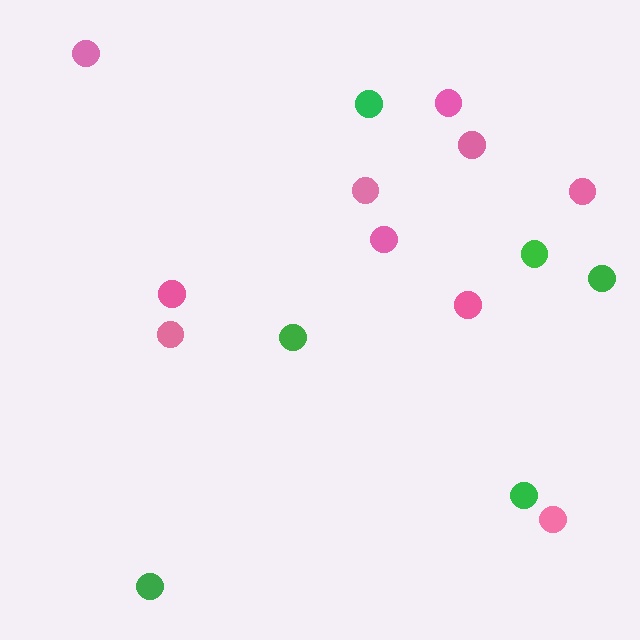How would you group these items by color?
There are 2 groups: one group of pink circles (10) and one group of green circles (6).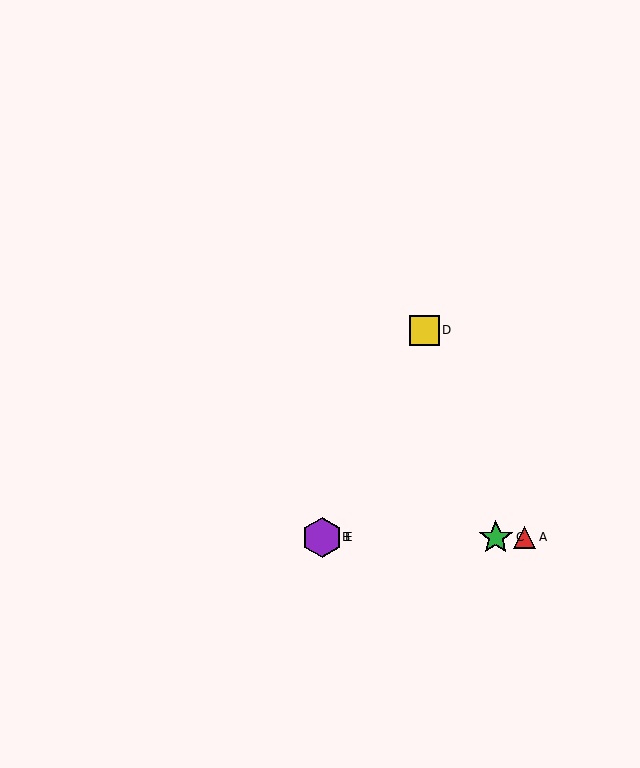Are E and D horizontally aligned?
No, E is at y≈537 and D is at y≈330.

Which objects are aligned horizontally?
Objects A, B, C, E are aligned horizontally.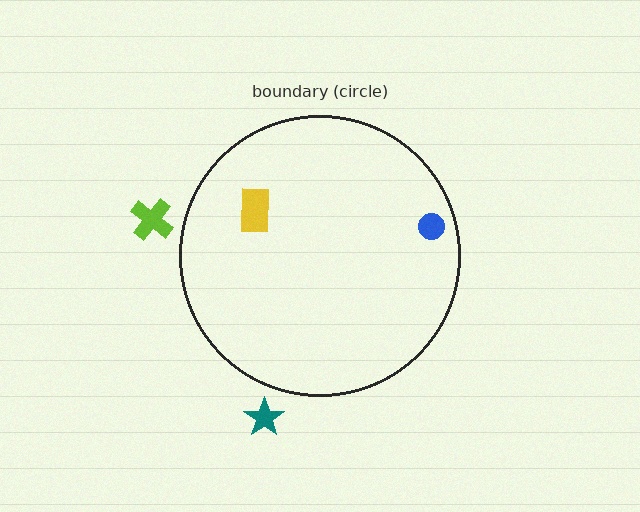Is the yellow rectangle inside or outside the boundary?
Inside.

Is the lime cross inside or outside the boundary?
Outside.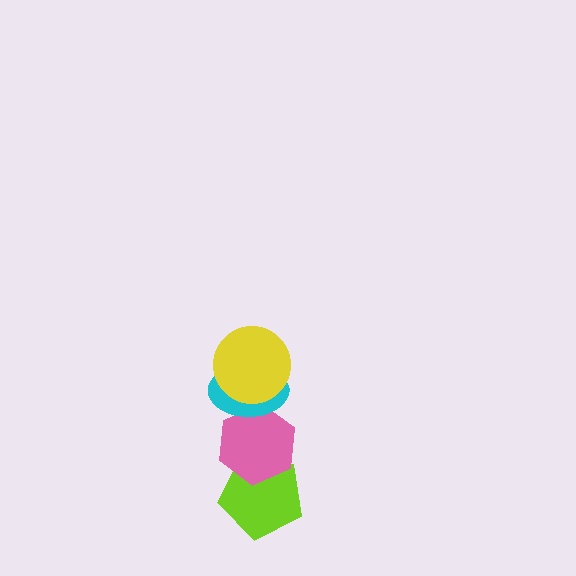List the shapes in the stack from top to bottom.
From top to bottom: the yellow circle, the cyan ellipse, the pink hexagon, the lime pentagon.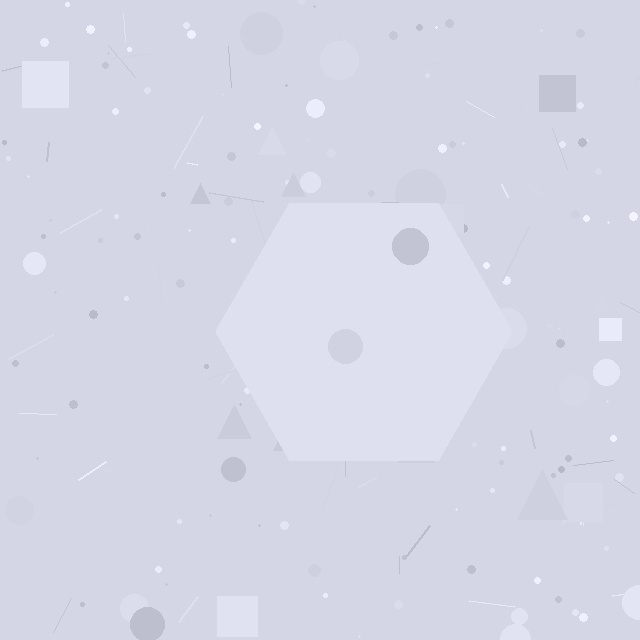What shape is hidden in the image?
A hexagon is hidden in the image.